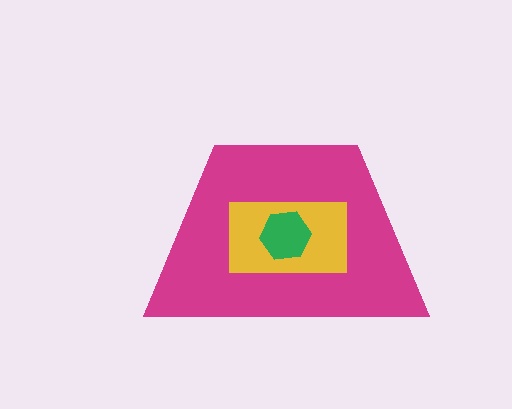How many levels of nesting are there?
3.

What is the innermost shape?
The green hexagon.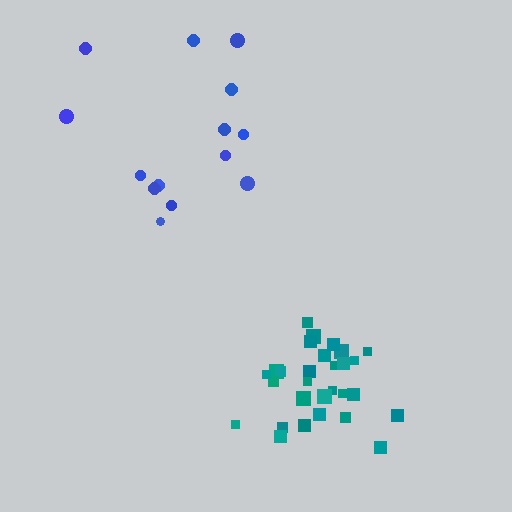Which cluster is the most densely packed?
Teal.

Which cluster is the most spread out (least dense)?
Blue.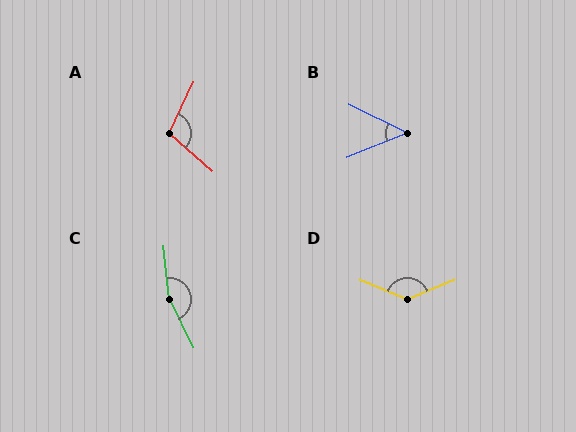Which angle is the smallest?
B, at approximately 48 degrees.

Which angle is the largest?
C, at approximately 160 degrees.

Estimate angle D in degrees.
Approximately 135 degrees.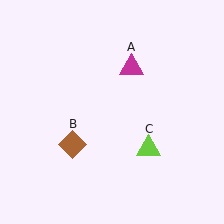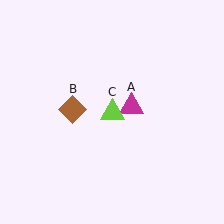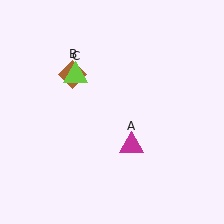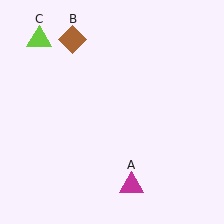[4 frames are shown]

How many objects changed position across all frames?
3 objects changed position: magenta triangle (object A), brown diamond (object B), lime triangle (object C).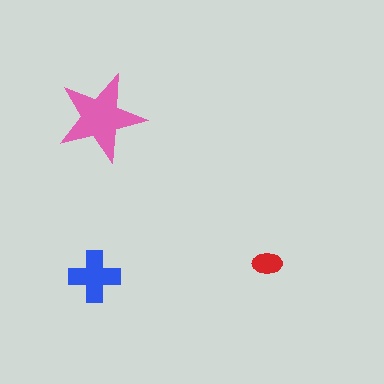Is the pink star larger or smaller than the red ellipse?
Larger.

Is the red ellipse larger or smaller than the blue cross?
Smaller.